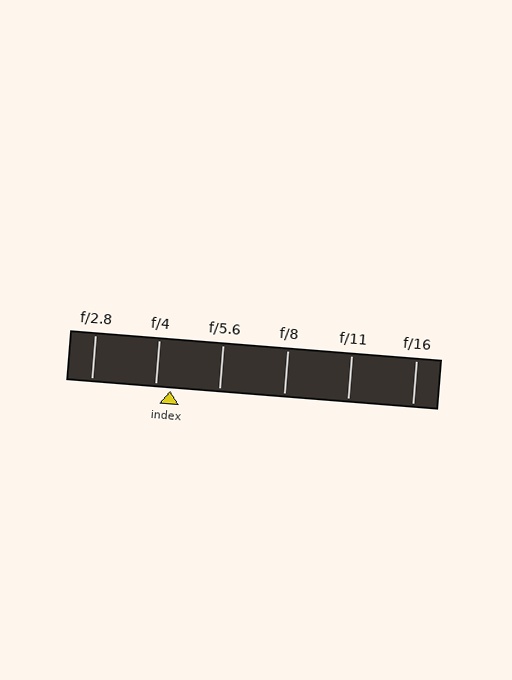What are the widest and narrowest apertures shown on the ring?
The widest aperture shown is f/2.8 and the narrowest is f/16.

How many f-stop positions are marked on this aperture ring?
There are 6 f-stop positions marked.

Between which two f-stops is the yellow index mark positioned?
The index mark is between f/4 and f/5.6.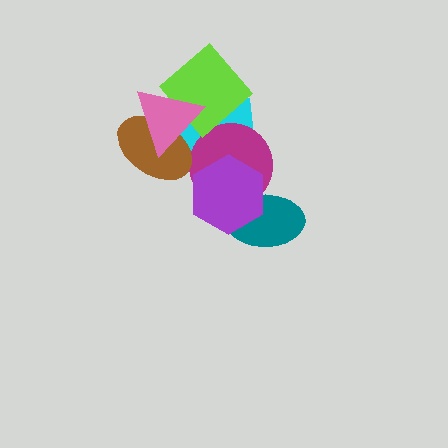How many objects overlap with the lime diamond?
4 objects overlap with the lime diamond.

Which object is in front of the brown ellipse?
The pink triangle is in front of the brown ellipse.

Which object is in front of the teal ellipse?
The purple hexagon is in front of the teal ellipse.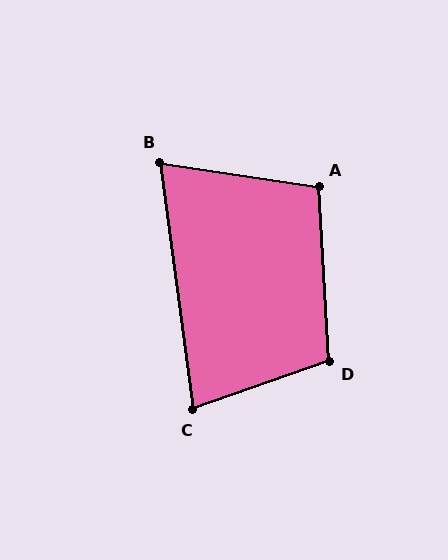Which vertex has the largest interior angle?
D, at approximately 106 degrees.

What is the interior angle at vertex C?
Approximately 78 degrees (acute).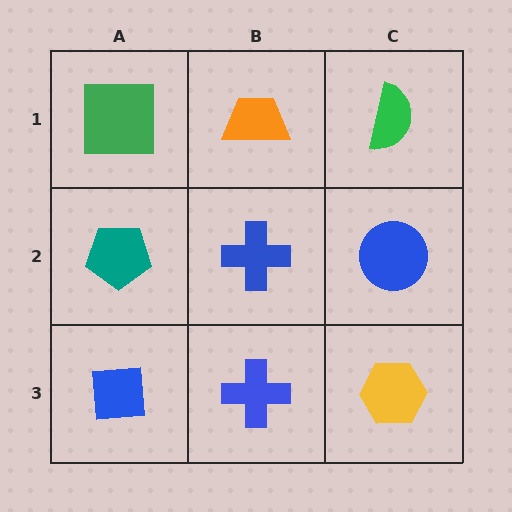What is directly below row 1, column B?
A blue cross.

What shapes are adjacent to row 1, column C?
A blue circle (row 2, column C), an orange trapezoid (row 1, column B).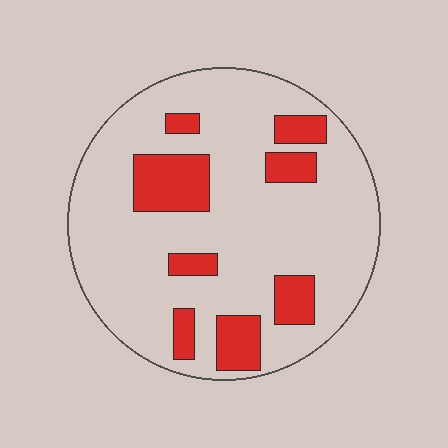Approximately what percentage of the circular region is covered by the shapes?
Approximately 20%.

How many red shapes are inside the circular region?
8.